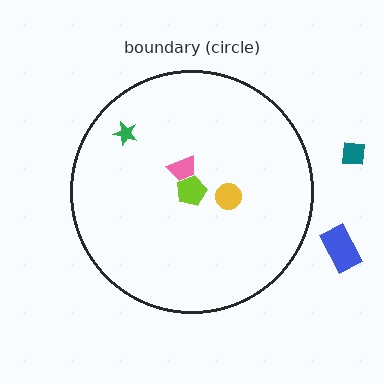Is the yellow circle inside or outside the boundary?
Inside.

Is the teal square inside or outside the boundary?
Outside.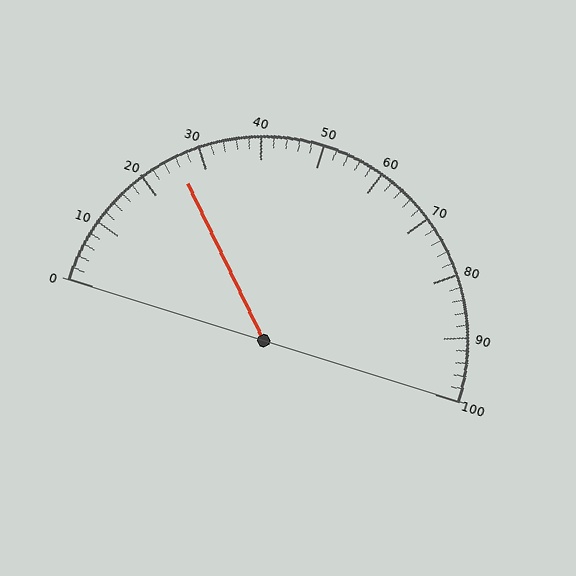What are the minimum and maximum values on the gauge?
The gauge ranges from 0 to 100.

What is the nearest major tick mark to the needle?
The nearest major tick mark is 30.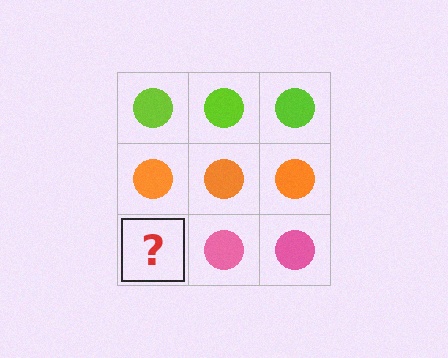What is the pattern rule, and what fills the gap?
The rule is that each row has a consistent color. The gap should be filled with a pink circle.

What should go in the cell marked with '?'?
The missing cell should contain a pink circle.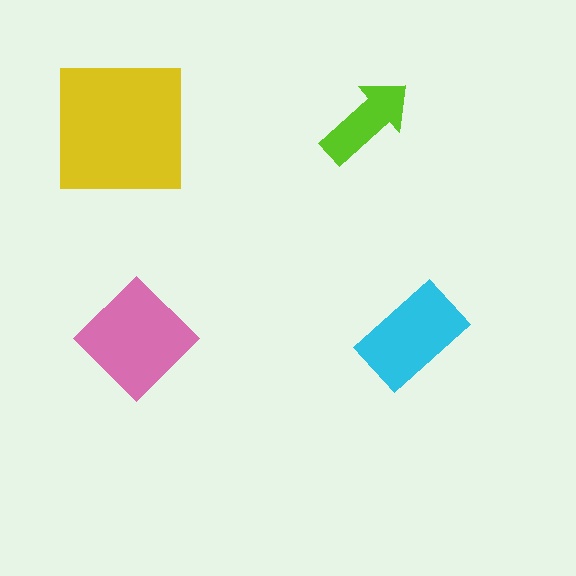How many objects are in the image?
There are 4 objects in the image.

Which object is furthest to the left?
The yellow square is leftmost.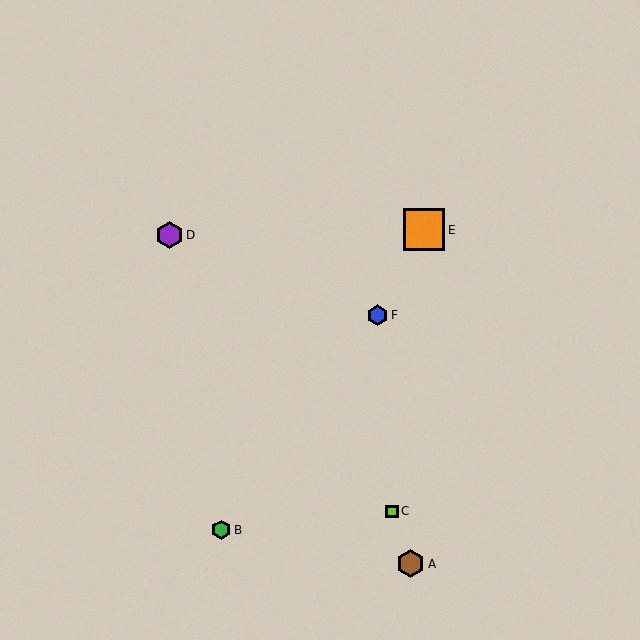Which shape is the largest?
The orange square (labeled E) is the largest.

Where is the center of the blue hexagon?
The center of the blue hexagon is at (378, 315).